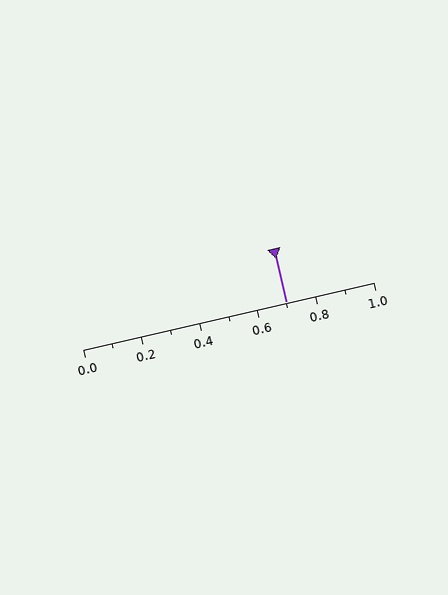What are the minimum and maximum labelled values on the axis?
The axis runs from 0.0 to 1.0.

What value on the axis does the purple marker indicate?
The marker indicates approximately 0.7.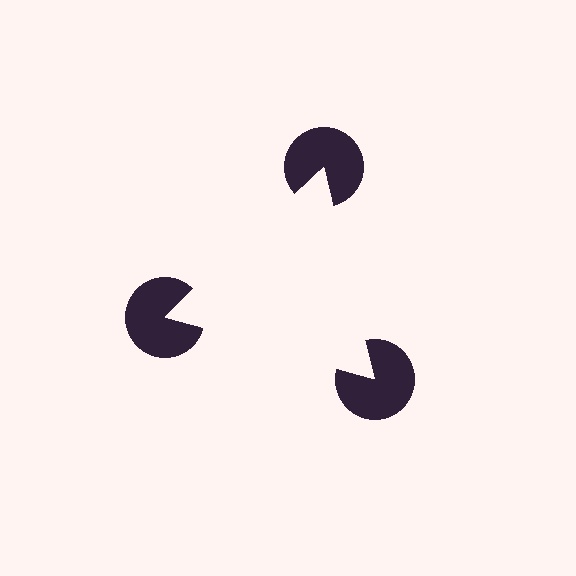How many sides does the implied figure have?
3 sides.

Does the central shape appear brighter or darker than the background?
It typically appears slightly brighter than the background, even though no actual brightness change is drawn.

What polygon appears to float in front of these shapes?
An illusory triangle — its edges are inferred from the aligned wedge cuts in the pac-man discs, not physically drawn.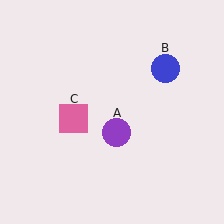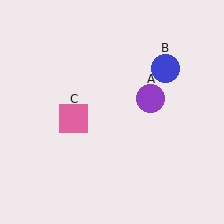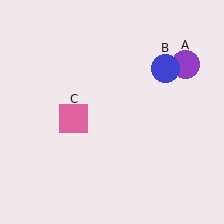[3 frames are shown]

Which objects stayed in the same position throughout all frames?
Blue circle (object B) and pink square (object C) remained stationary.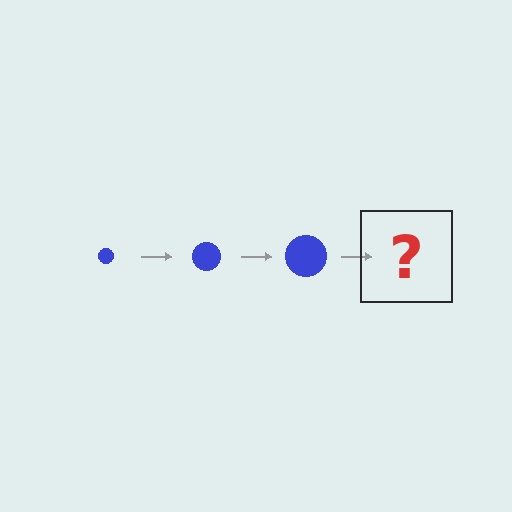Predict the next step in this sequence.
The next step is a blue circle, larger than the previous one.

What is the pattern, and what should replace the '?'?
The pattern is that the circle gets progressively larger each step. The '?' should be a blue circle, larger than the previous one.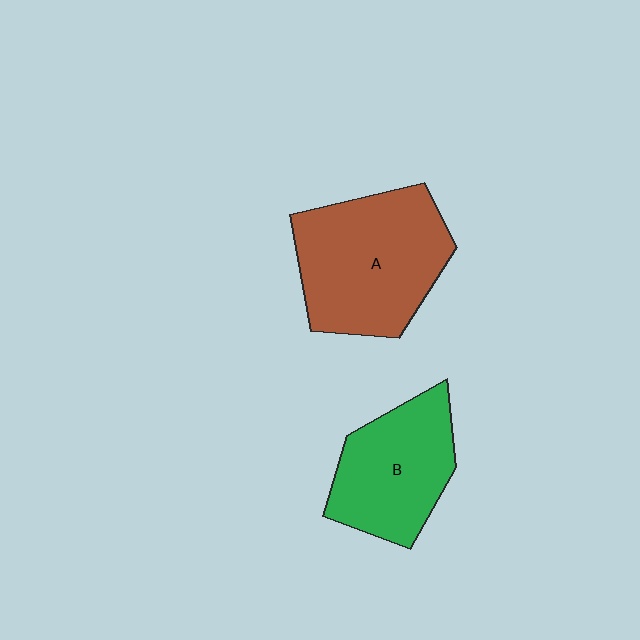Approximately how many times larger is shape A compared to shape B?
Approximately 1.3 times.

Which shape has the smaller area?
Shape B (green).